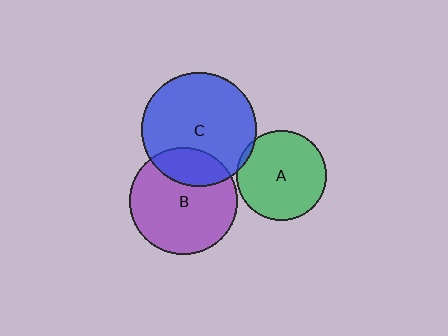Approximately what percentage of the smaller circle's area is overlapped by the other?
Approximately 5%.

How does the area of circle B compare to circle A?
Approximately 1.4 times.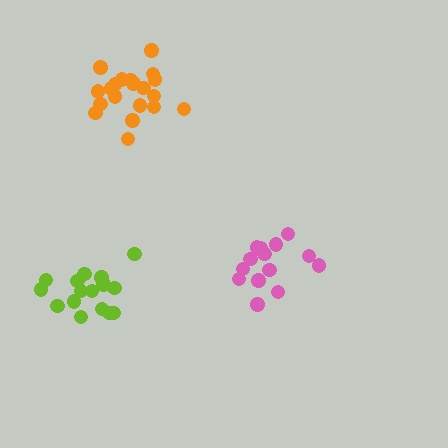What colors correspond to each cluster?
The clusters are colored: lime, pink, orange.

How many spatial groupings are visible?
There are 3 spatial groupings.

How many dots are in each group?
Group 1: 16 dots, Group 2: 14 dots, Group 3: 20 dots (50 total).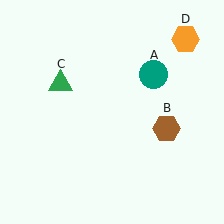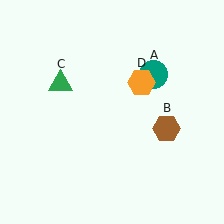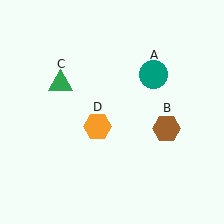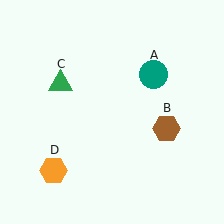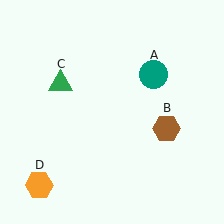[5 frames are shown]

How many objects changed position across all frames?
1 object changed position: orange hexagon (object D).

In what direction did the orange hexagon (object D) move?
The orange hexagon (object D) moved down and to the left.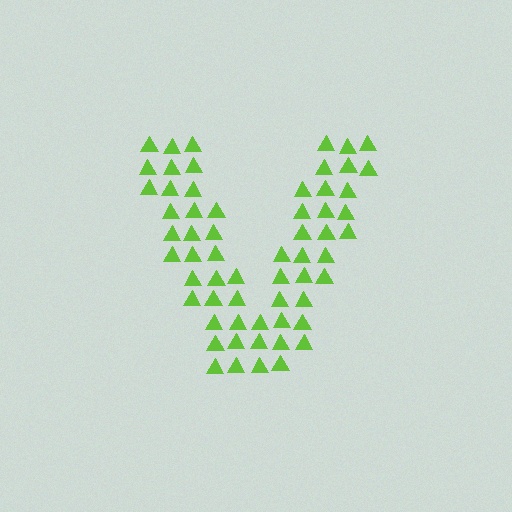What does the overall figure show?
The overall figure shows the letter V.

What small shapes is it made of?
It is made of small triangles.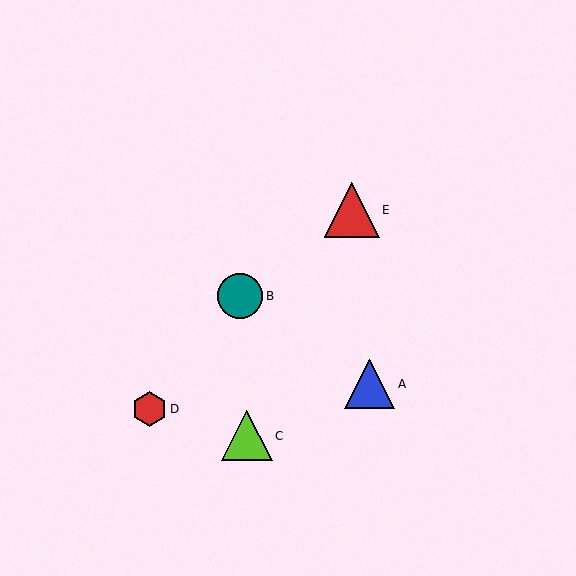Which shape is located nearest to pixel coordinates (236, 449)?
The lime triangle (labeled C) at (247, 436) is nearest to that location.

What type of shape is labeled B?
Shape B is a teal circle.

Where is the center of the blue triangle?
The center of the blue triangle is at (370, 384).